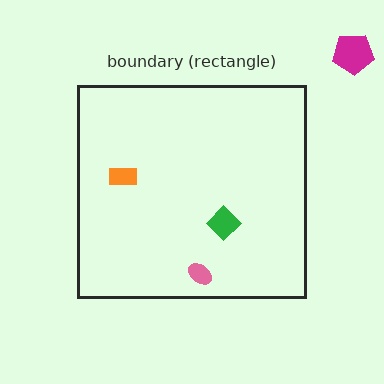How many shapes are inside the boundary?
3 inside, 1 outside.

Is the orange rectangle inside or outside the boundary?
Inside.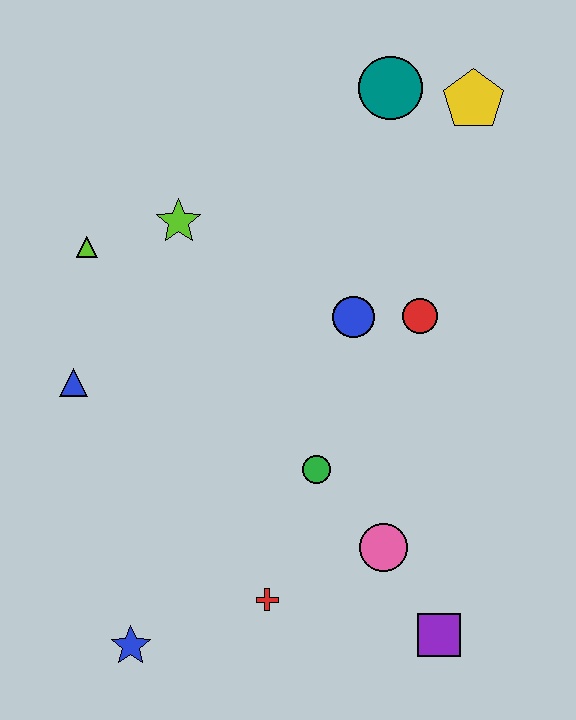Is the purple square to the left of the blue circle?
No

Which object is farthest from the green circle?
The yellow pentagon is farthest from the green circle.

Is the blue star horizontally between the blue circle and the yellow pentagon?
No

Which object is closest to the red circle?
The blue circle is closest to the red circle.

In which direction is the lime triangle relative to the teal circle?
The lime triangle is to the left of the teal circle.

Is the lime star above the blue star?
Yes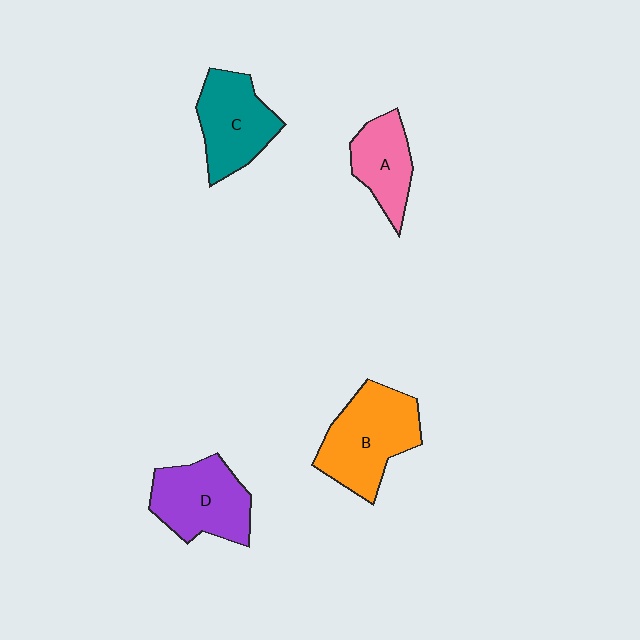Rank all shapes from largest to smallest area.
From largest to smallest: B (orange), D (purple), C (teal), A (pink).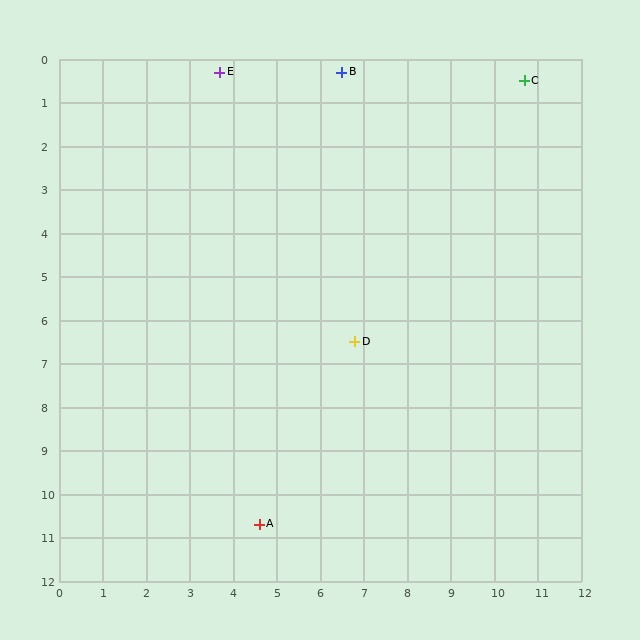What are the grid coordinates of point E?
Point E is at approximately (3.7, 0.3).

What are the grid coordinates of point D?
Point D is at approximately (6.8, 6.5).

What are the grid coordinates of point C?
Point C is at approximately (10.7, 0.5).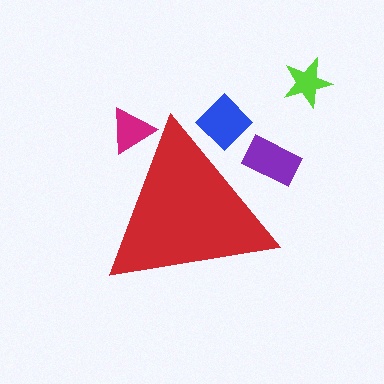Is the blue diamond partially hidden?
Yes, the blue diamond is partially hidden behind the red triangle.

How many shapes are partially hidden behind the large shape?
3 shapes are partially hidden.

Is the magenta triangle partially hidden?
Yes, the magenta triangle is partially hidden behind the red triangle.